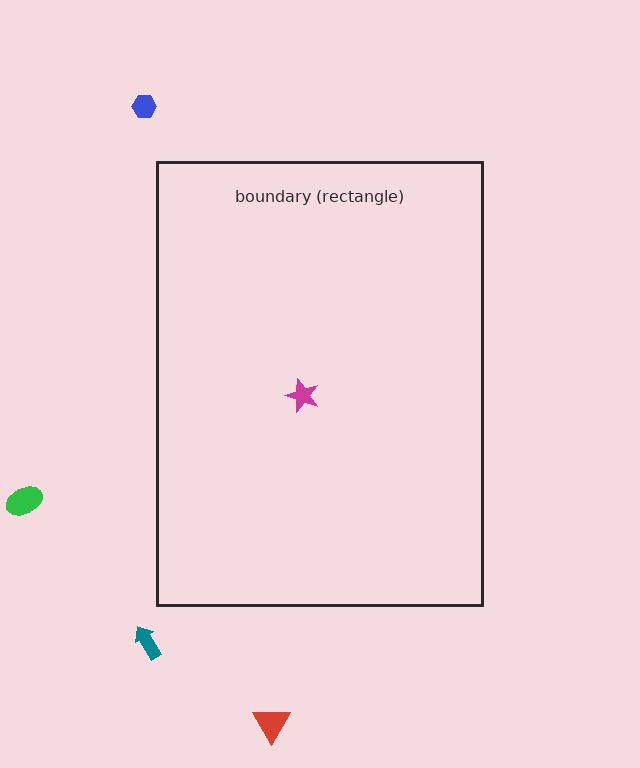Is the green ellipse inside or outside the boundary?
Outside.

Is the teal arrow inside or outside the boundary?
Outside.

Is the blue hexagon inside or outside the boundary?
Outside.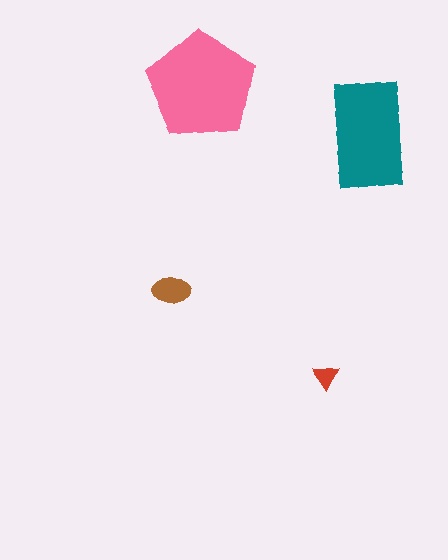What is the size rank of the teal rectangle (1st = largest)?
2nd.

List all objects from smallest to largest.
The red triangle, the brown ellipse, the teal rectangle, the pink pentagon.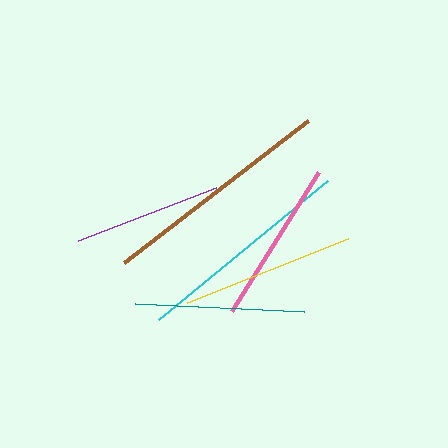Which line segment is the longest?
The brown line is the longest at approximately 232 pixels.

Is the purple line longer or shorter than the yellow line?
The yellow line is longer than the purple line.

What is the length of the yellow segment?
The yellow segment is approximately 173 pixels long.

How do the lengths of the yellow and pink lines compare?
The yellow and pink lines are approximately the same length.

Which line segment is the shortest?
The purple line is the shortest at approximately 148 pixels.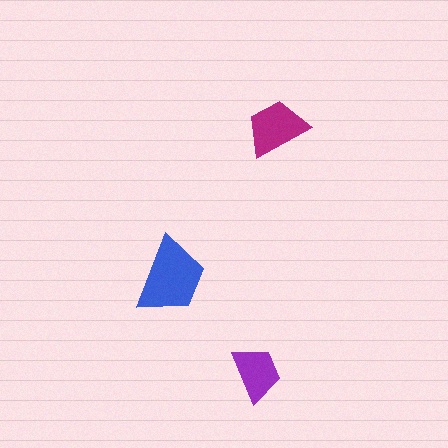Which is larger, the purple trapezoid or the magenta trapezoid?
The magenta one.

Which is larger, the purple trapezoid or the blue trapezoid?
The blue one.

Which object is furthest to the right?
The magenta trapezoid is rightmost.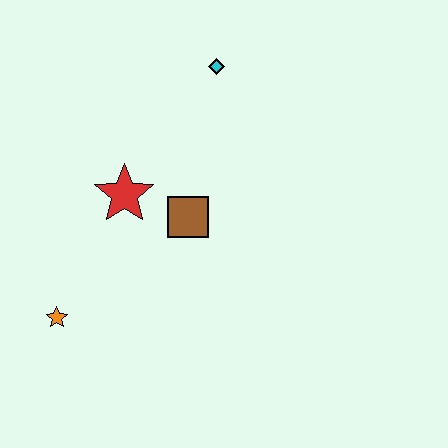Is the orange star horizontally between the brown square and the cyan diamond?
No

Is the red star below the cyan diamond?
Yes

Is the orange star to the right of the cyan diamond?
No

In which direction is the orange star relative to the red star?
The orange star is below the red star.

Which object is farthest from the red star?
The cyan diamond is farthest from the red star.